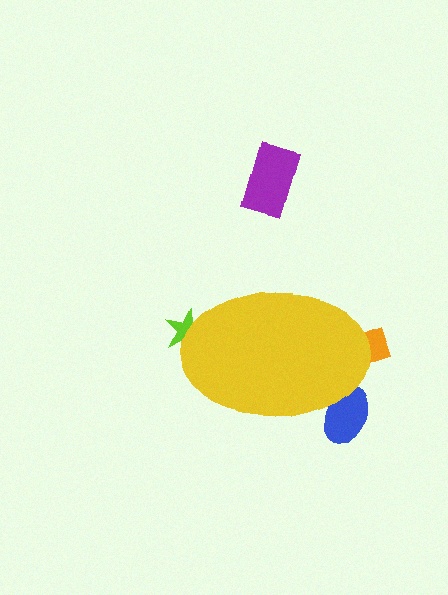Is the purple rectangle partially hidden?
No, the purple rectangle is fully visible.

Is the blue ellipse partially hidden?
Yes, the blue ellipse is partially hidden behind the yellow ellipse.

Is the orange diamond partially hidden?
Yes, the orange diamond is partially hidden behind the yellow ellipse.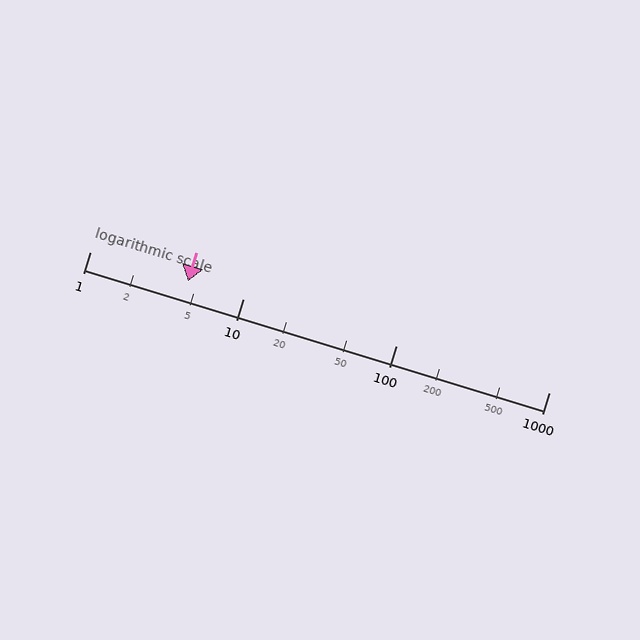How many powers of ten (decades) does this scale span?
The scale spans 3 decades, from 1 to 1000.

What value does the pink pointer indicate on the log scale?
The pointer indicates approximately 4.4.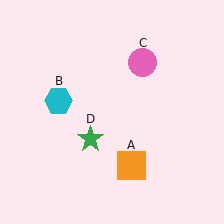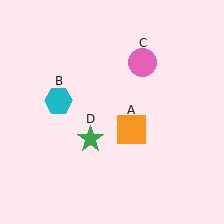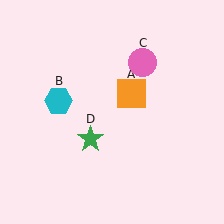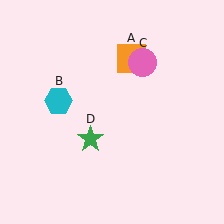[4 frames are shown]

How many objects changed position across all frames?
1 object changed position: orange square (object A).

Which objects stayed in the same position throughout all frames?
Cyan hexagon (object B) and pink circle (object C) and green star (object D) remained stationary.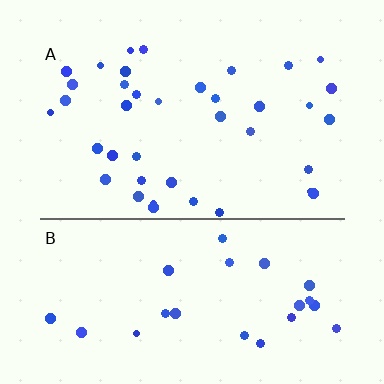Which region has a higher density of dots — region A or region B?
A (the top).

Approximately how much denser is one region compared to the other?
Approximately 1.5× — region A over region B.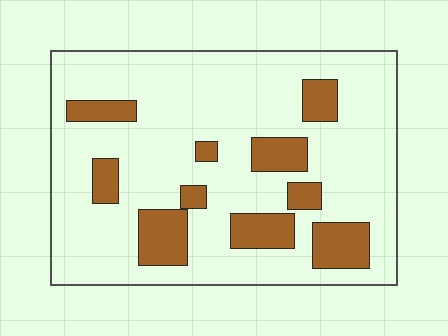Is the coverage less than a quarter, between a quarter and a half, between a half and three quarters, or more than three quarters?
Less than a quarter.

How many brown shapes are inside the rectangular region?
10.